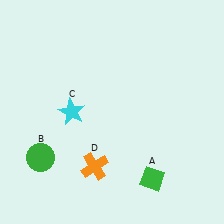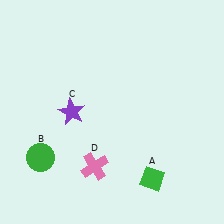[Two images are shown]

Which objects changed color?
C changed from cyan to purple. D changed from orange to pink.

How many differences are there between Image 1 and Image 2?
There are 2 differences between the two images.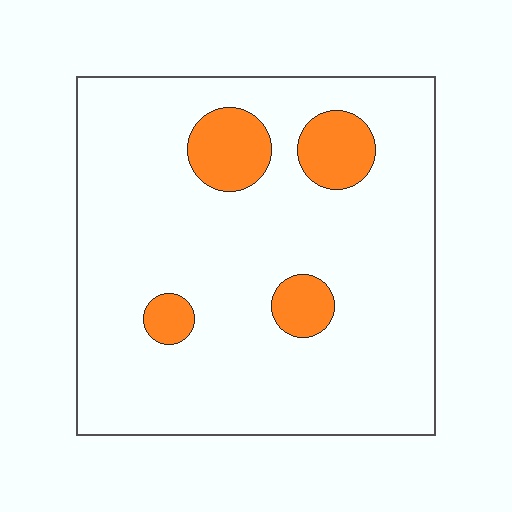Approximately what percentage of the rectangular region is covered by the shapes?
Approximately 10%.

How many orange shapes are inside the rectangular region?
4.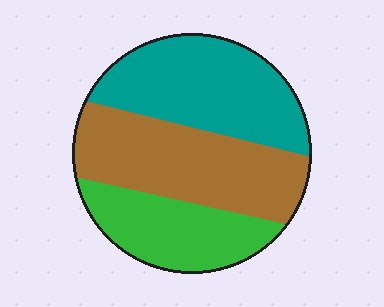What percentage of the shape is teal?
Teal takes up between a third and a half of the shape.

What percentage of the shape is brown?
Brown covers about 40% of the shape.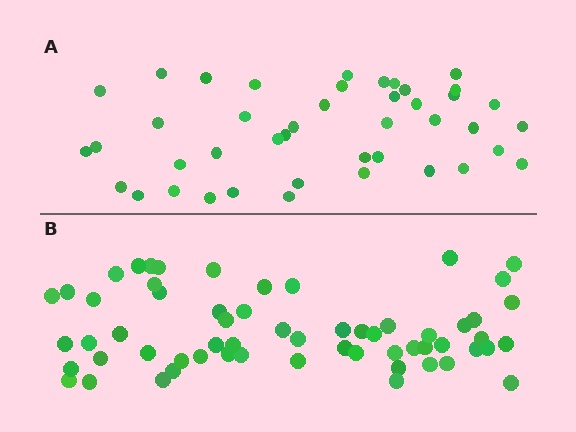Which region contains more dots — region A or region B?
Region B (the bottom region) has more dots.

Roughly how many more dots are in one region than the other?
Region B has approximately 15 more dots than region A.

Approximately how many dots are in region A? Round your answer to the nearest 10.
About 40 dots. (The exact count is 43, which rounds to 40.)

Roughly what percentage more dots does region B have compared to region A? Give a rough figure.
About 40% more.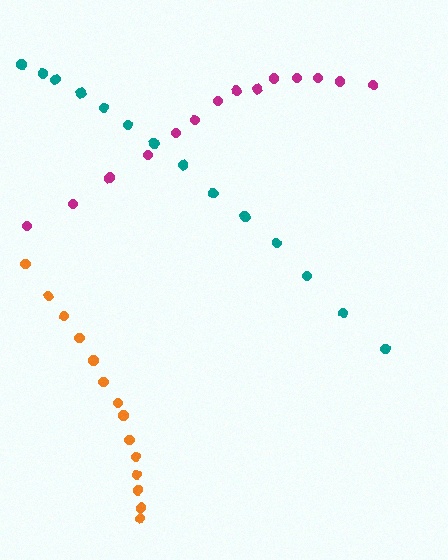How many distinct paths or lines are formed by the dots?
There are 3 distinct paths.